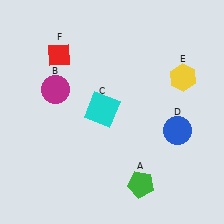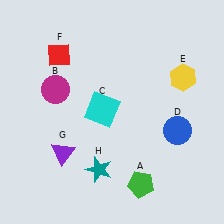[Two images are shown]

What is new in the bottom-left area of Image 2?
A purple triangle (G) was added in the bottom-left area of Image 2.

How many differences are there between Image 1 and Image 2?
There are 2 differences between the two images.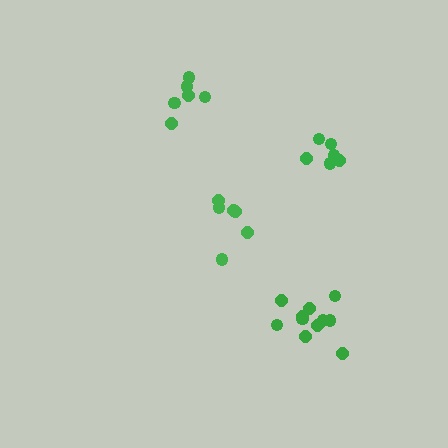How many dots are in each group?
Group 1: 11 dots, Group 2: 6 dots, Group 3: 6 dots, Group 4: 6 dots (29 total).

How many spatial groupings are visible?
There are 4 spatial groupings.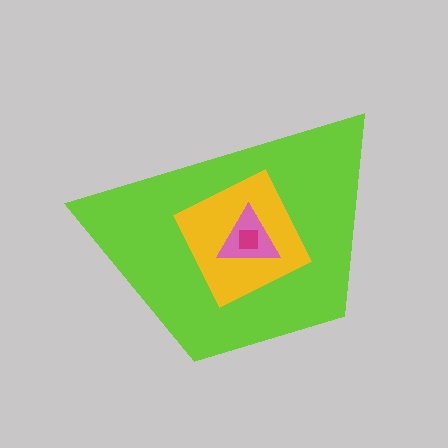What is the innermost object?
The magenta square.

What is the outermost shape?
The lime trapezoid.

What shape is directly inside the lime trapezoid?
The yellow diamond.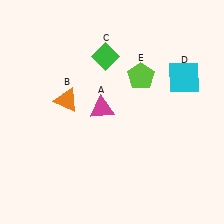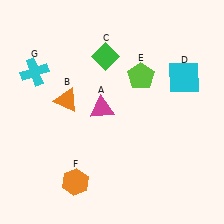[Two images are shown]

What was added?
An orange hexagon (F), a cyan cross (G) were added in Image 2.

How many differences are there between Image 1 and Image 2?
There are 2 differences between the two images.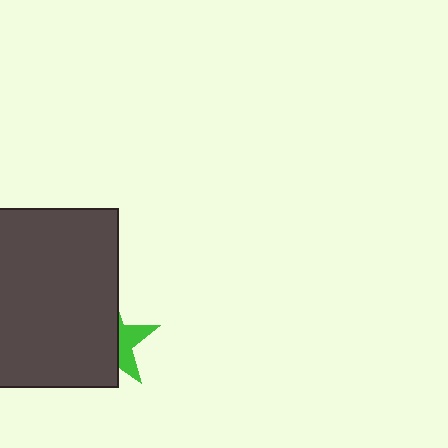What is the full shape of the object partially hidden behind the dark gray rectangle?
The partially hidden object is a green star.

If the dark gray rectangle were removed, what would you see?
You would see the complete green star.